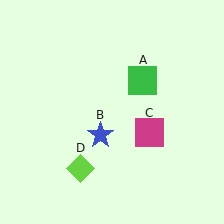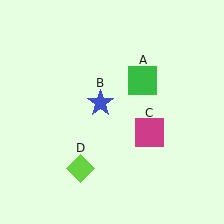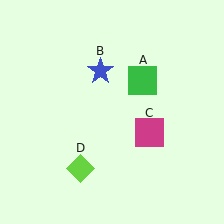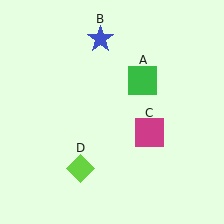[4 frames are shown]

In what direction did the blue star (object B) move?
The blue star (object B) moved up.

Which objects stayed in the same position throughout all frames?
Green square (object A) and magenta square (object C) and lime diamond (object D) remained stationary.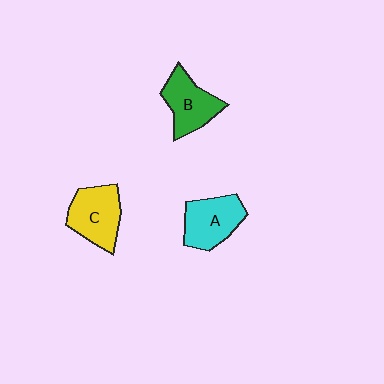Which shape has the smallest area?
Shape B (green).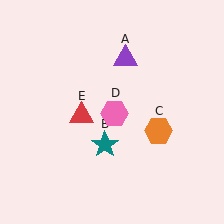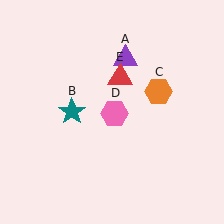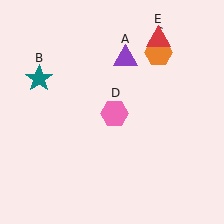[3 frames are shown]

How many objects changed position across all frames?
3 objects changed position: teal star (object B), orange hexagon (object C), red triangle (object E).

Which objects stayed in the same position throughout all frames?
Purple triangle (object A) and pink hexagon (object D) remained stationary.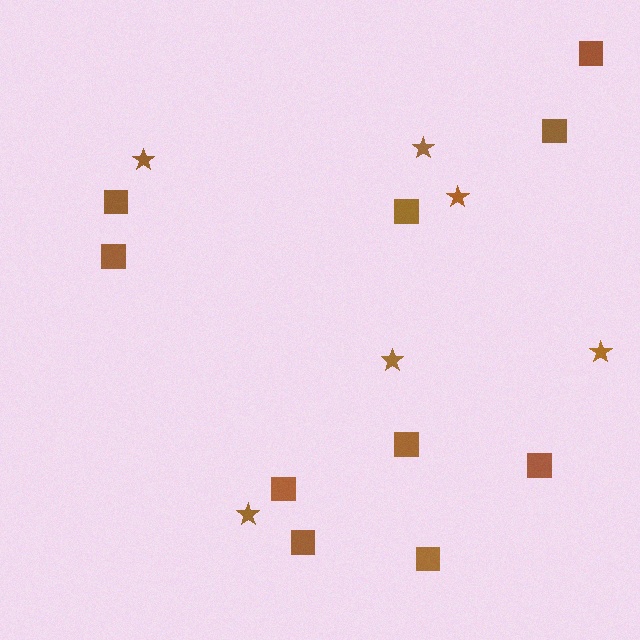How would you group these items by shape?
There are 2 groups: one group of stars (6) and one group of squares (10).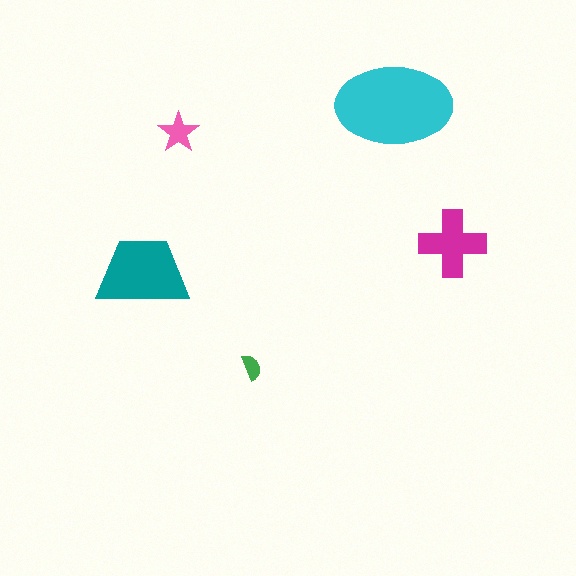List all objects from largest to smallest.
The cyan ellipse, the teal trapezoid, the magenta cross, the pink star, the green semicircle.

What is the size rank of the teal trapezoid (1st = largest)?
2nd.